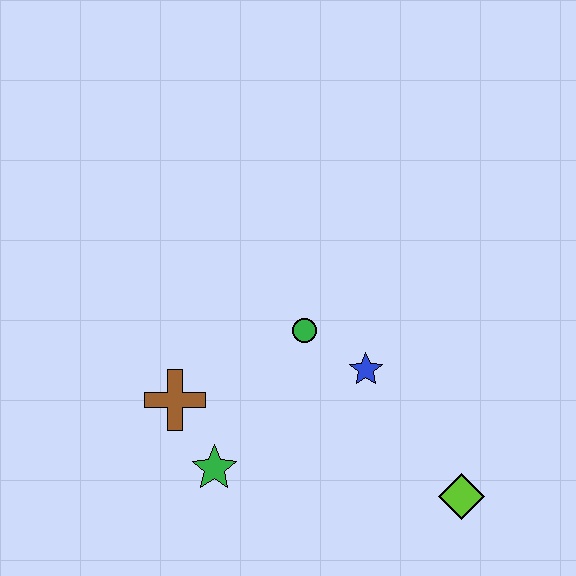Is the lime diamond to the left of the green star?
No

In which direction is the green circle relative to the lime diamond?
The green circle is above the lime diamond.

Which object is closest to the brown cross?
The green star is closest to the brown cross.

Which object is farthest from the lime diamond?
The brown cross is farthest from the lime diamond.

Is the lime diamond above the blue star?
No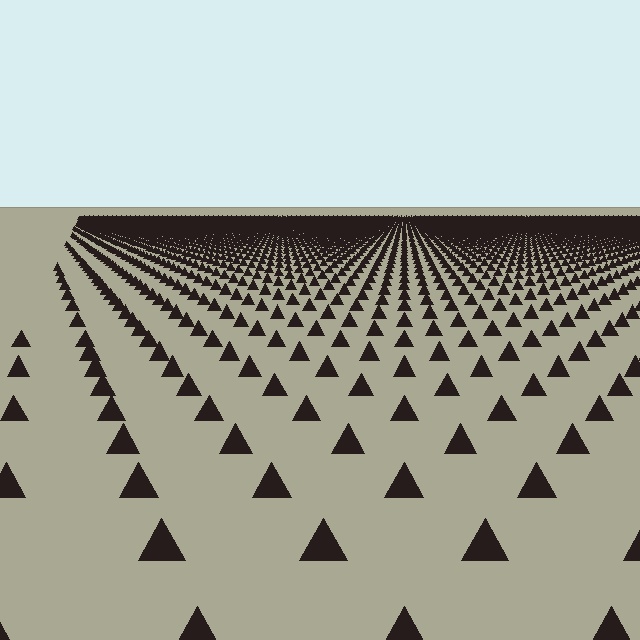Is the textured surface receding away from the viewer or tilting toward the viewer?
The surface is receding away from the viewer. Texture elements get smaller and denser toward the top.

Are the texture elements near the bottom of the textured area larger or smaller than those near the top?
Larger. Near the bottom, elements are closer to the viewer and appear at a bigger on-screen size.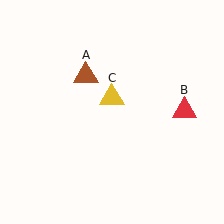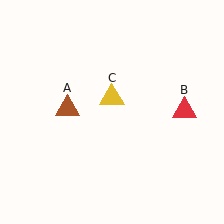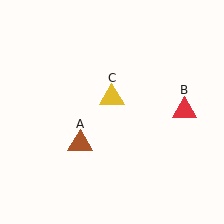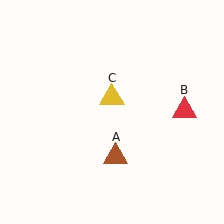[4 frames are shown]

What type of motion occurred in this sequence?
The brown triangle (object A) rotated counterclockwise around the center of the scene.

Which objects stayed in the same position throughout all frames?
Red triangle (object B) and yellow triangle (object C) remained stationary.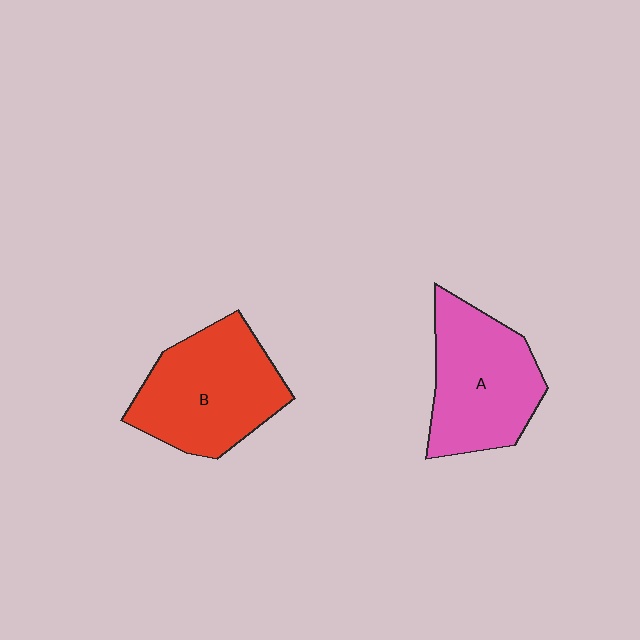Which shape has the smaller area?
Shape A (pink).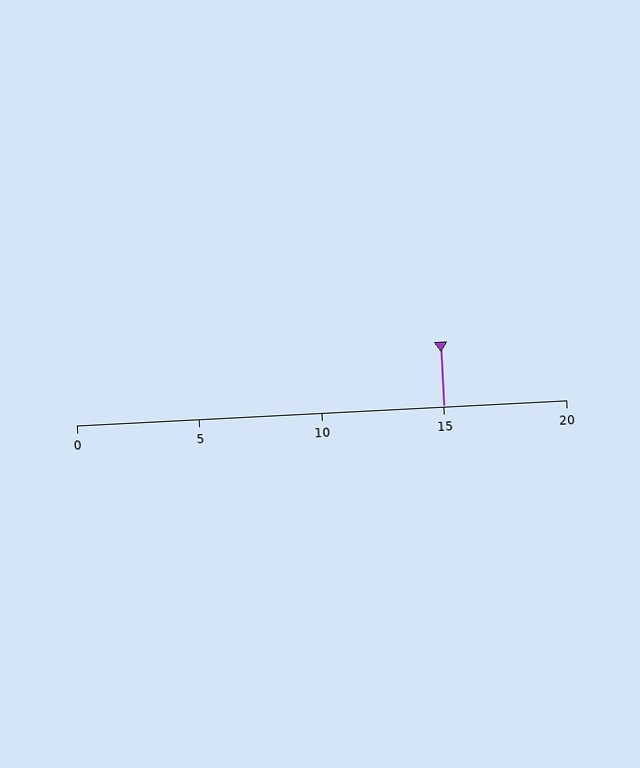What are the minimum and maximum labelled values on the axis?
The axis runs from 0 to 20.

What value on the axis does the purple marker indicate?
The marker indicates approximately 15.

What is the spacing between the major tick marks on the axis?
The major ticks are spaced 5 apart.